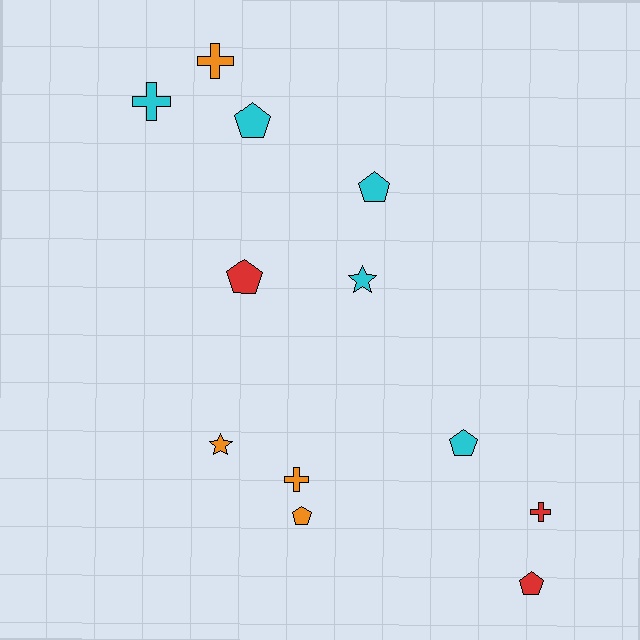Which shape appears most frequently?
Pentagon, with 6 objects.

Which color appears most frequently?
Cyan, with 5 objects.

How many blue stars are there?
There are no blue stars.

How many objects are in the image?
There are 12 objects.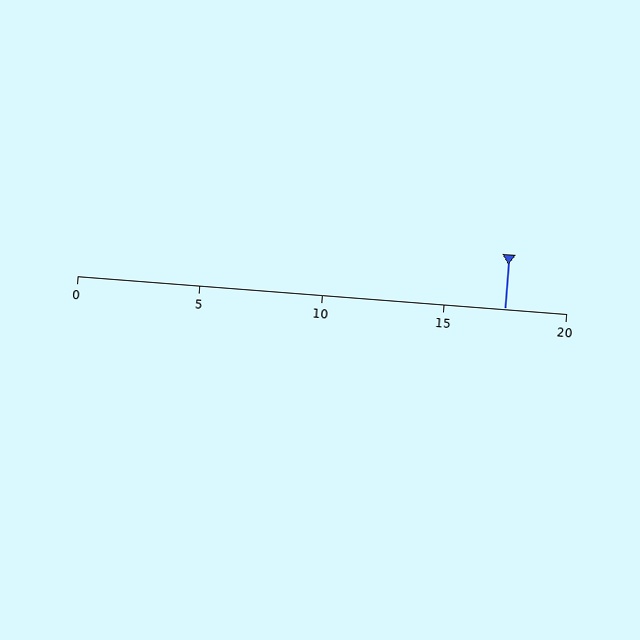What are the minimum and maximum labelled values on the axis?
The axis runs from 0 to 20.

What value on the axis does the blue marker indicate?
The marker indicates approximately 17.5.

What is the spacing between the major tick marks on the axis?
The major ticks are spaced 5 apart.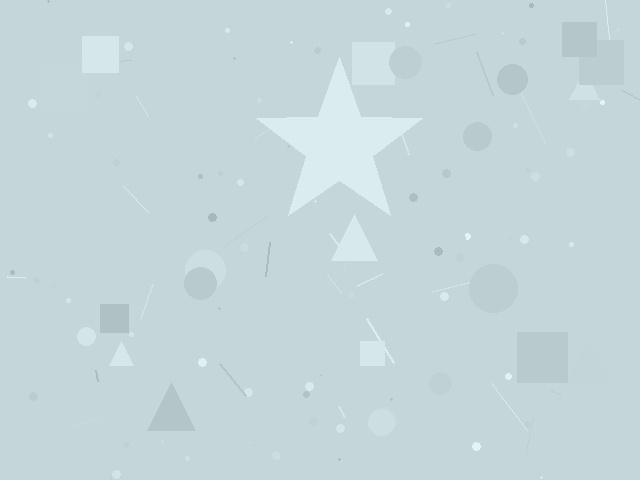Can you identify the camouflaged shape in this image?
The camouflaged shape is a star.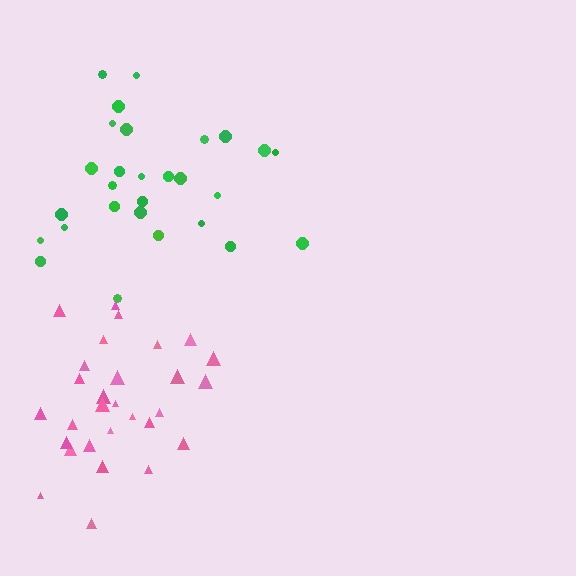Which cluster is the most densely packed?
Pink.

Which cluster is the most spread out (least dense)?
Green.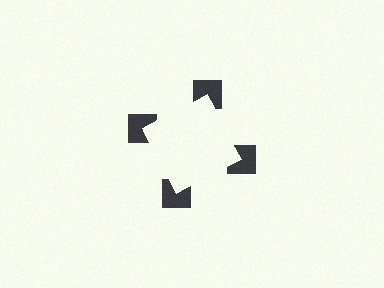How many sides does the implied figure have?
4 sides.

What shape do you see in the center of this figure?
An illusory square — its edges are inferred from the aligned wedge cuts in the notched squares, not physically drawn.